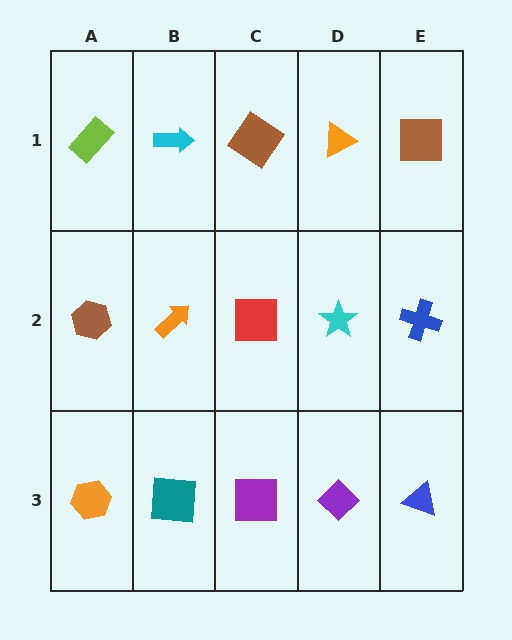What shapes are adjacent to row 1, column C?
A red square (row 2, column C), a cyan arrow (row 1, column B), an orange triangle (row 1, column D).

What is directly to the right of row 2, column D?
A blue cross.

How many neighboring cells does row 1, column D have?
3.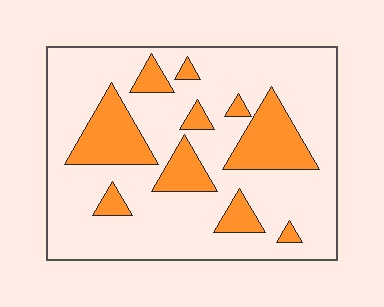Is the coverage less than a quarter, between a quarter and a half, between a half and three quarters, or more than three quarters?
Less than a quarter.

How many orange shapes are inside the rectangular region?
10.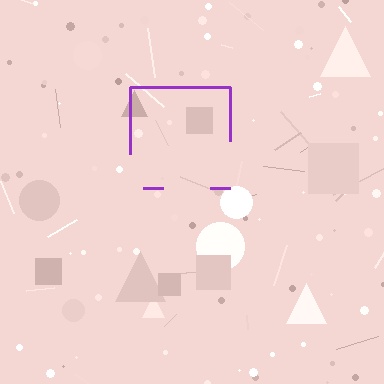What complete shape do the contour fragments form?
The contour fragments form a square.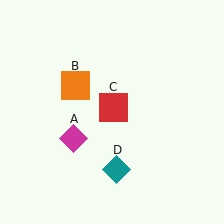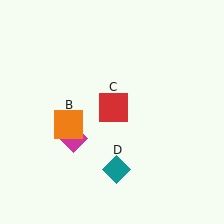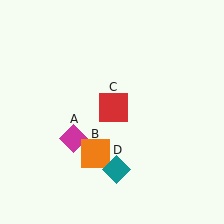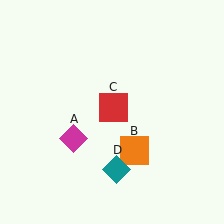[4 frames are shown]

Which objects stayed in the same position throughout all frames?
Magenta diamond (object A) and red square (object C) and teal diamond (object D) remained stationary.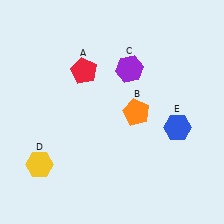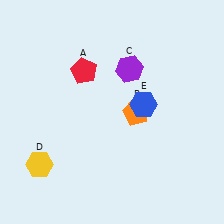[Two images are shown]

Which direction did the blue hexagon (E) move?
The blue hexagon (E) moved left.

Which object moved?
The blue hexagon (E) moved left.